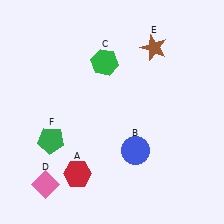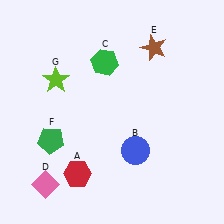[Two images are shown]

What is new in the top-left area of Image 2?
A lime star (G) was added in the top-left area of Image 2.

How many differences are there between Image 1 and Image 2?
There is 1 difference between the two images.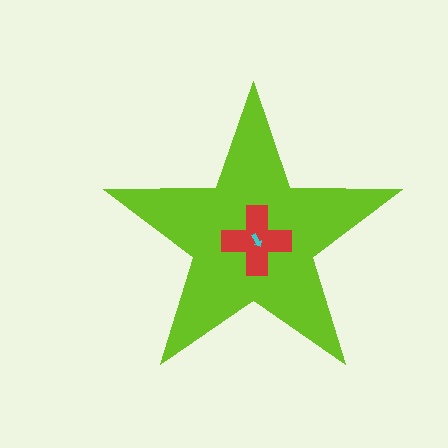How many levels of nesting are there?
3.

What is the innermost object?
The cyan arrow.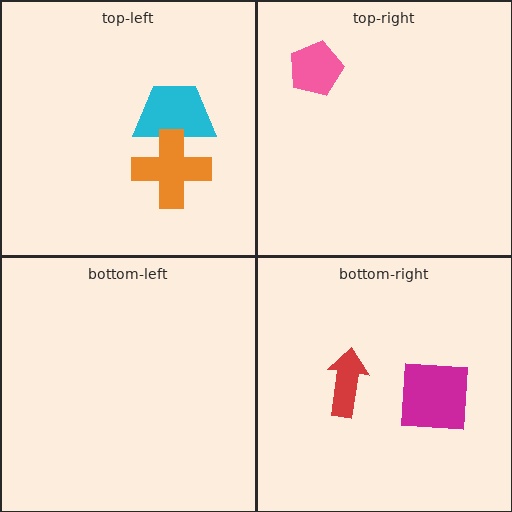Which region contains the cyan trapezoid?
The top-left region.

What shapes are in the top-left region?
The cyan trapezoid, the orange cross.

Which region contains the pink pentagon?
The top-right region.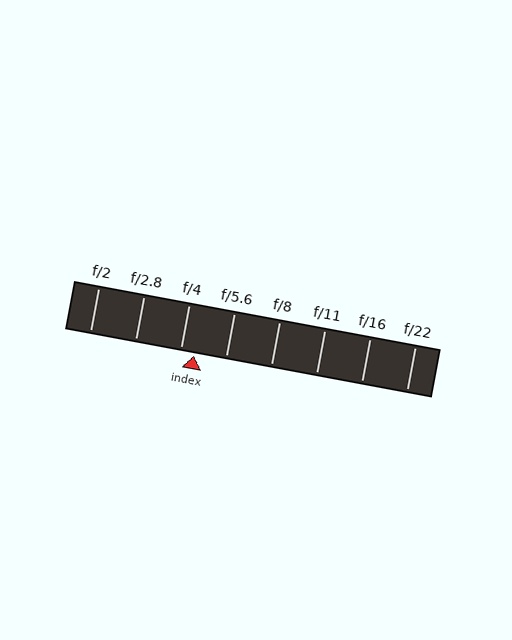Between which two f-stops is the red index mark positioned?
The index mark is between f/4 and f/5.6.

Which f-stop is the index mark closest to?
The index mark is closest to f/4.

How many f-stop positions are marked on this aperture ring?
There are 8 f-stop positions marked.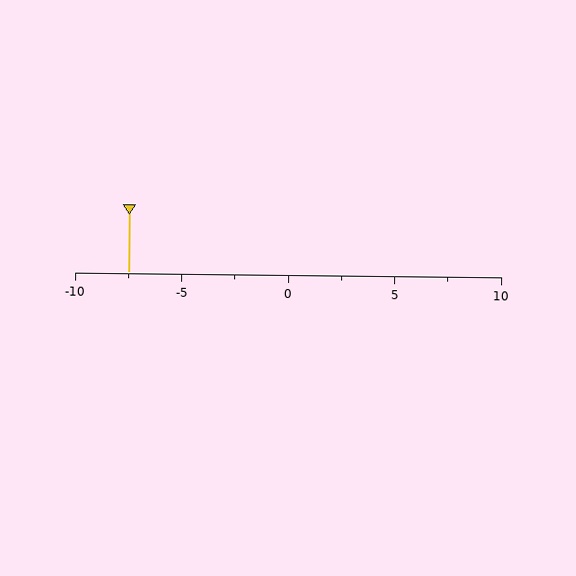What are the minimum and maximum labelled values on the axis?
The axis runs from -10 to 10.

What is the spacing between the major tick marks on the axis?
The major ticks are spaced 5 apart.